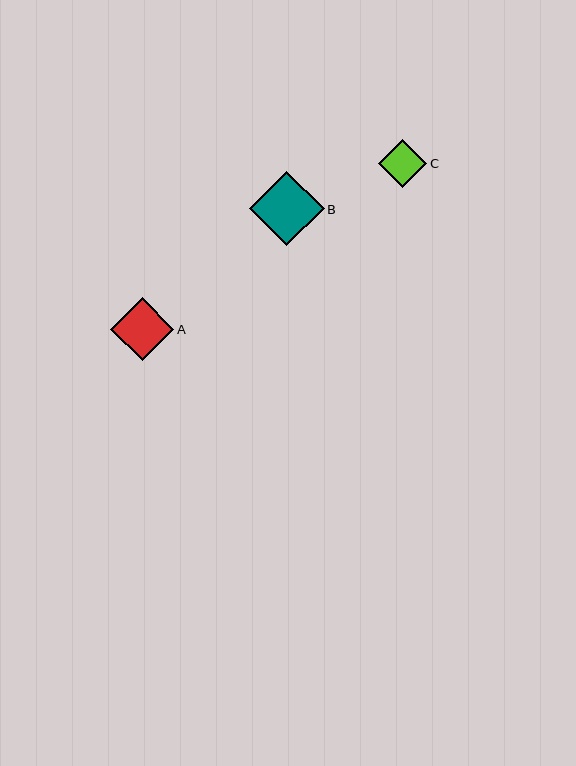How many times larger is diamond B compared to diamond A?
Diamond B is approximately 1.2 times the size of diamond A.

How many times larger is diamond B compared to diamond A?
Diamond B is approximately 1.2 times the size of diamond A.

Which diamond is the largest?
Diamond B is the largest with a size of approximately 75 pixels.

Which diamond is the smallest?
Diamond C is the smallest with a size of approximately 48 pixels.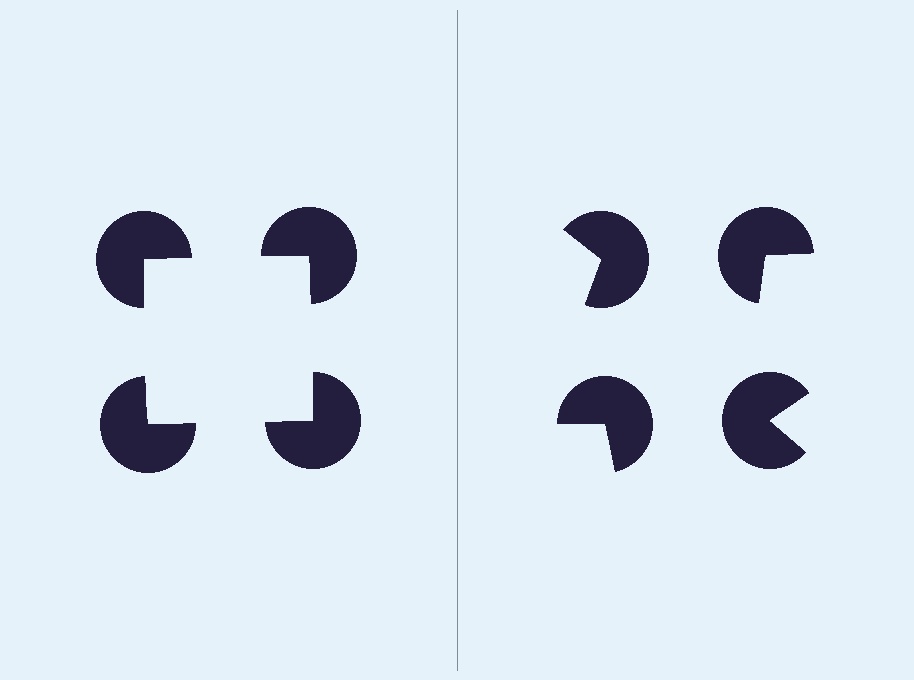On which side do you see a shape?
An illusory square appears on the left side. On the right side the wedge cuts are rotated, so no coherent shape forms.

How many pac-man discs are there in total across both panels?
8 — 4 on each side.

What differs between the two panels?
The pac-man discs are positioned identically on both sides; only the wedge orientations differ. On the left they align to a square; on the right they are misaligned.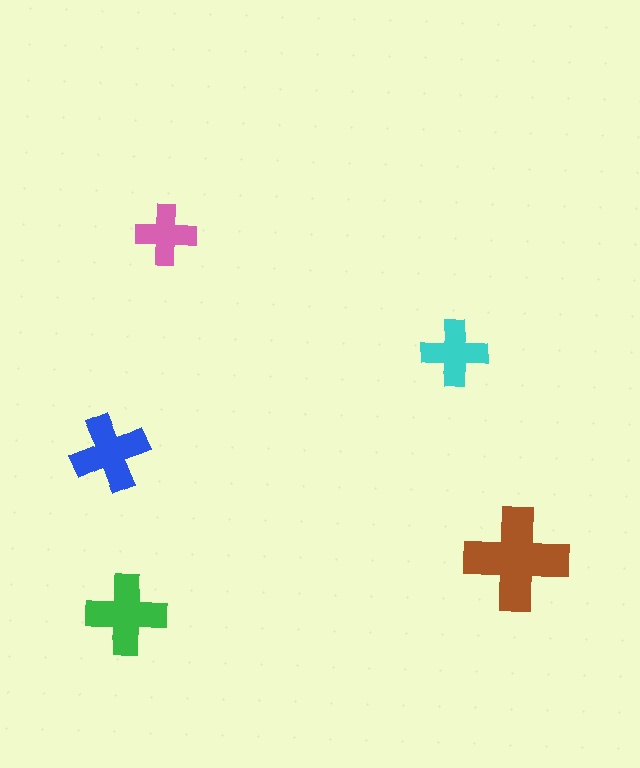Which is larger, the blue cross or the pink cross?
The blue one.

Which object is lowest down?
The green cross is bottommost.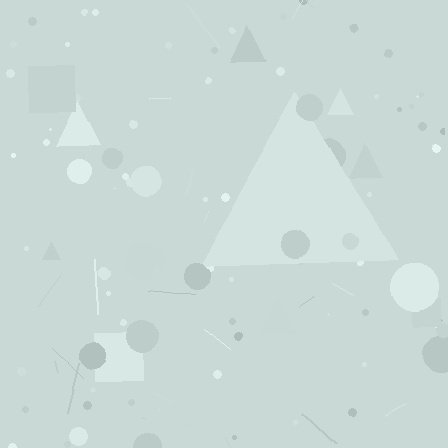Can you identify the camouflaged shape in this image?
The camouflaged shape is a triangle.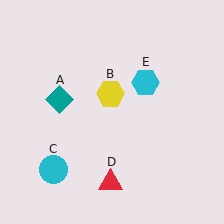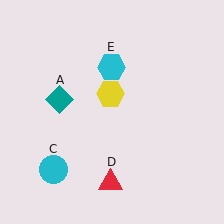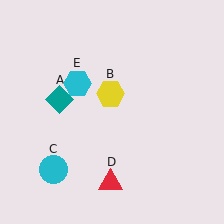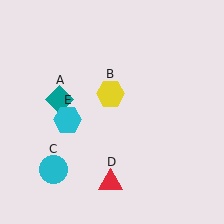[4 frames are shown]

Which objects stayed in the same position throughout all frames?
Teal diamond (object A) and yellow hexagon (object B) and cyan circle (object C) and red triangle (object D) remained stationary.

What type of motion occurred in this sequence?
The cyan hexagon (object E) rotated counterclockwise around the center of the scene.